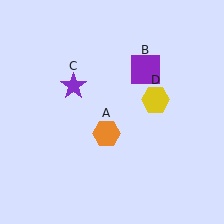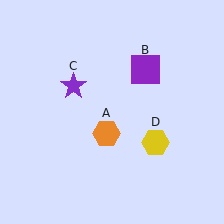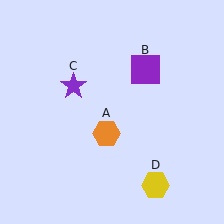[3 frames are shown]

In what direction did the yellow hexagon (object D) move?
The yellow hexagon (object D) moved down.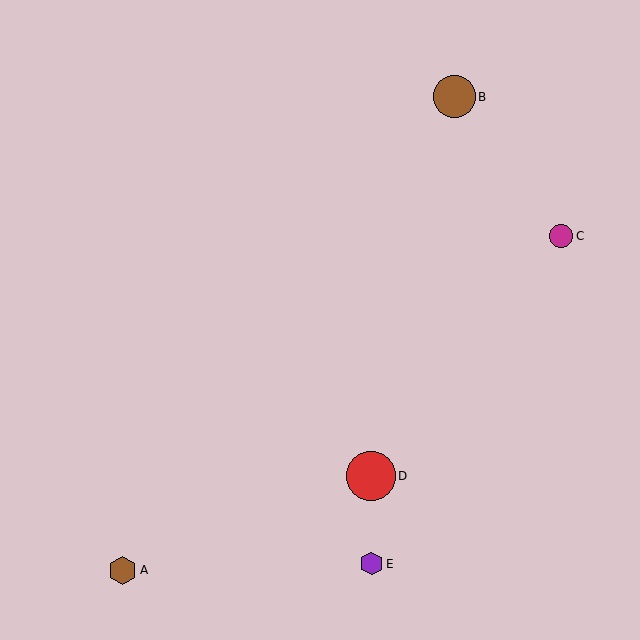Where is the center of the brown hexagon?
The center of the brown hexagon is at (123, 570).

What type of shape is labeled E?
Shape E is a purple hexagon.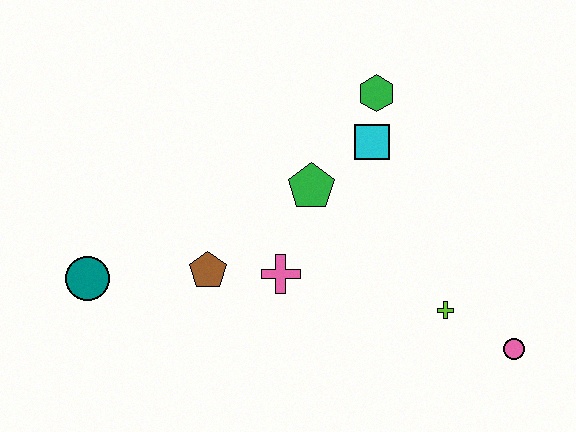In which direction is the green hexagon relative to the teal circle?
The green hexagon is to the right of the teal circle.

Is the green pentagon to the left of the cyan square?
Yes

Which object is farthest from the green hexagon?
The teal circle is farthest from the green hexagon.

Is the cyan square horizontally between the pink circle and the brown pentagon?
Yes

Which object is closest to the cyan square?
The green hexagon is closest to the cyan square.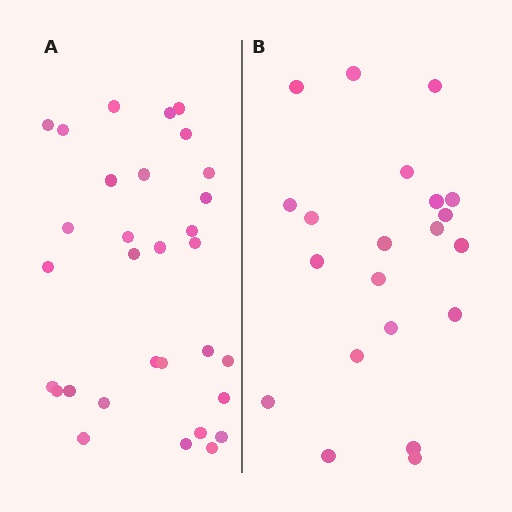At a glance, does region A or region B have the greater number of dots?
Region A (the left region) has more dots.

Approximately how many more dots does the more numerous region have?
Region A has roughly 10 or so more dots than region B.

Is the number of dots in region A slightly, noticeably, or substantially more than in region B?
Region A has substantially more. The ratio is roughly 1.5 to 1.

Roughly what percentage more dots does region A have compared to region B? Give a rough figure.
About 50% more.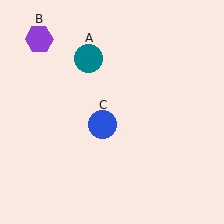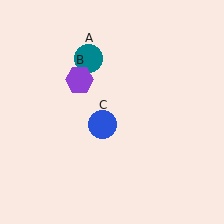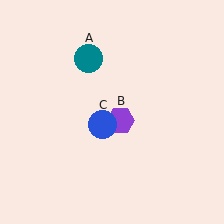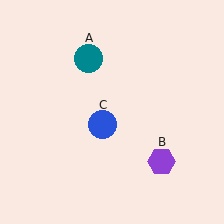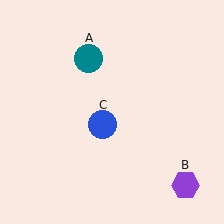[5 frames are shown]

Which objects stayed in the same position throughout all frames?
Teal circle (object A) and blue circle (object C) remained stationary.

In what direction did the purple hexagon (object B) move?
The purple hexagon (object B) moved down and to the right.